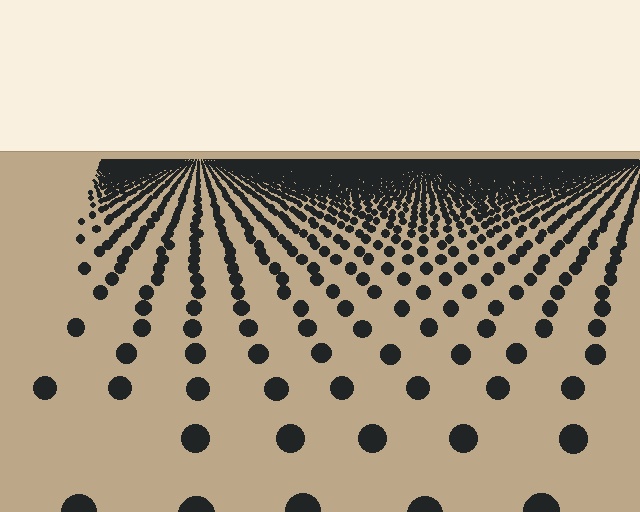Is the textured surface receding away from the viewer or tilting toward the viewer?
The surface is receding away from the viewer. Texture elements get smaller and denser toward the top.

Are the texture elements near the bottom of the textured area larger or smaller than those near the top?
Larger. Near the bottom, elements are closer to the viewer and appear at a bigger on-screen size.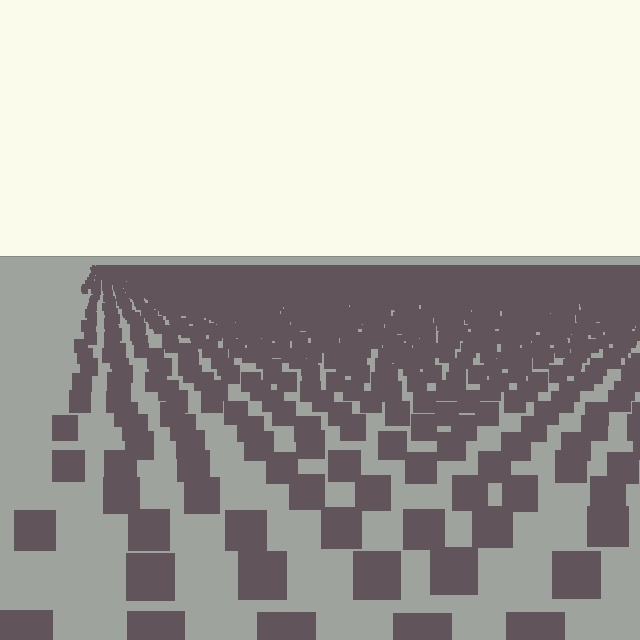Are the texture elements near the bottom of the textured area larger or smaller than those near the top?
Larger. Near the bottom, elements are closer to the viewer and appear at a bigger on-screen size.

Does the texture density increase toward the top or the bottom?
Density increases toward the top.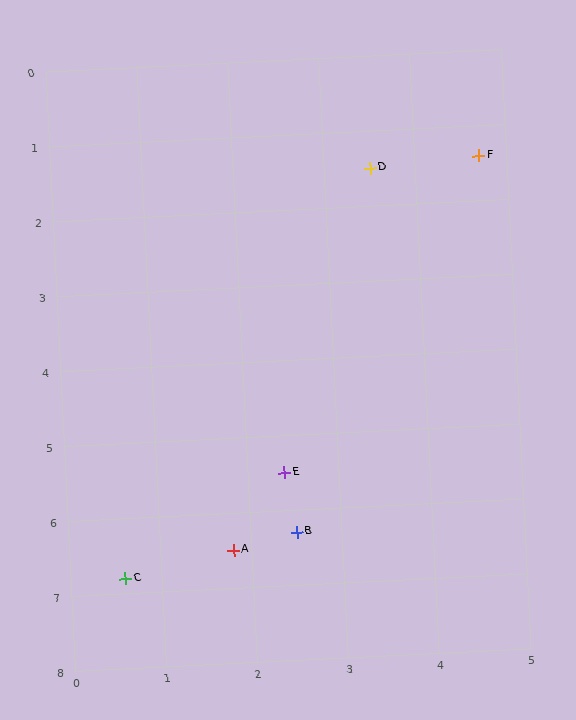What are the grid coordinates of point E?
Point E is at approximately (2.4, 5.5).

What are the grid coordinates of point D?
Point D is at approximately (3.5, 1.5).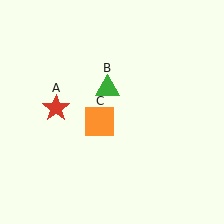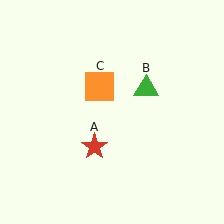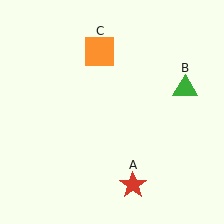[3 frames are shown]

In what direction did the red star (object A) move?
The red star (object A) moved down and to the right.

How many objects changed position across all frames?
3 objects changed position: red star (object A), green triangle (object B), orange square (object C).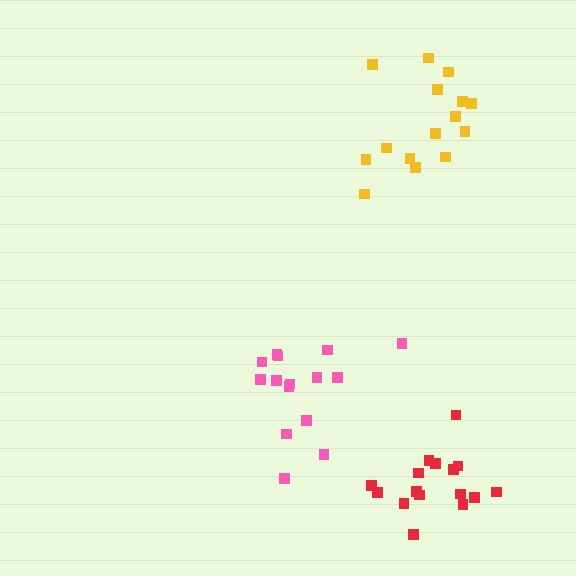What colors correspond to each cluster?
The clusters are colored: yellow, pink, red.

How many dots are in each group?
Group 1: 15 dots, Group 2: 15 dots, Group 3: 16 dots (46 total).